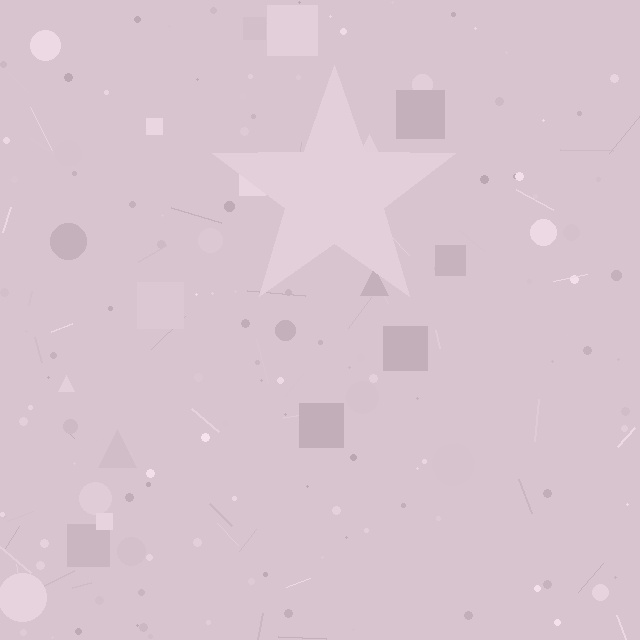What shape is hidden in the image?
A star is hidden in the image.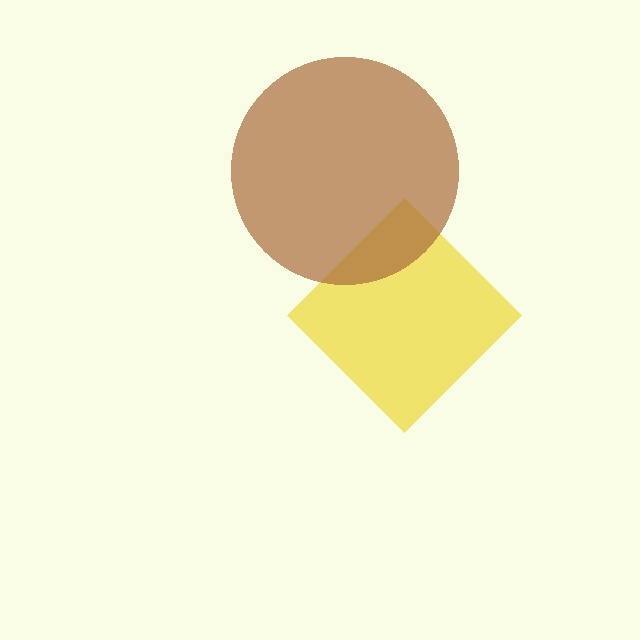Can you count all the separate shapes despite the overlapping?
Yes, there are 2 separate shapes.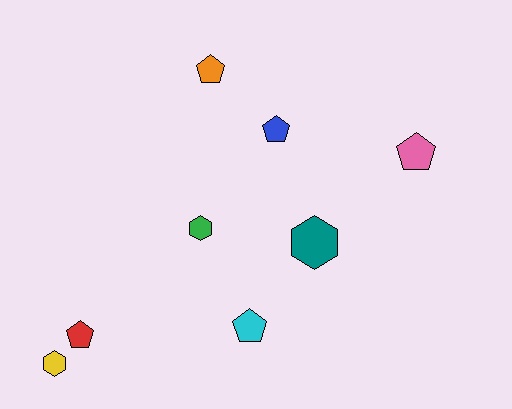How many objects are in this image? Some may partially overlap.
There are 8 objects.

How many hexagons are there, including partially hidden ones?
There are 3 hexagons.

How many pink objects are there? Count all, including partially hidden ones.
There is 1 pink object.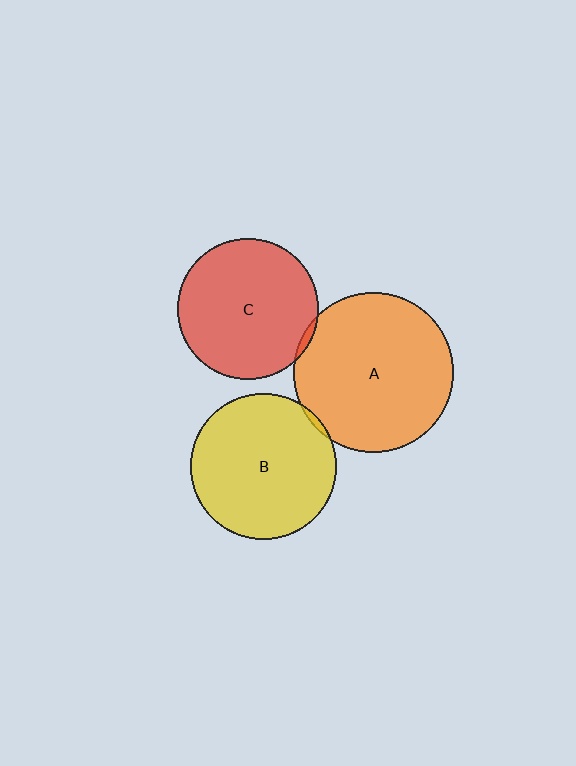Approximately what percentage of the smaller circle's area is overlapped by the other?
Approximately 5%.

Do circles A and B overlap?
Yes.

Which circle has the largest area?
Circle A (orange).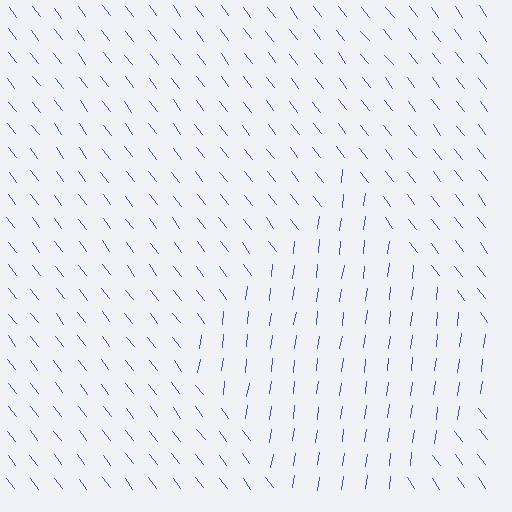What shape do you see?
I see a diamond.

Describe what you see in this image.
The image is filled with small blue line segments. A diamond region in the image has lines oriented differently from the surrounding lines, creating a visible texture boundary.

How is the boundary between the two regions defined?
The boundary is defined purely by a change in line orientation (approximately 45 degrees difference). All lines are the same color and thickness.